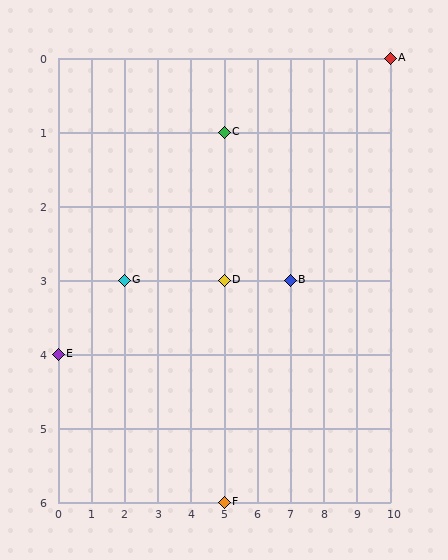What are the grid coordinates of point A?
Point A is at grid coordinates (10, 0).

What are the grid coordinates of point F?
Point F is at grid coordinates (5, 6).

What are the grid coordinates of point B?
Point B is at grid coordinates (7, 3).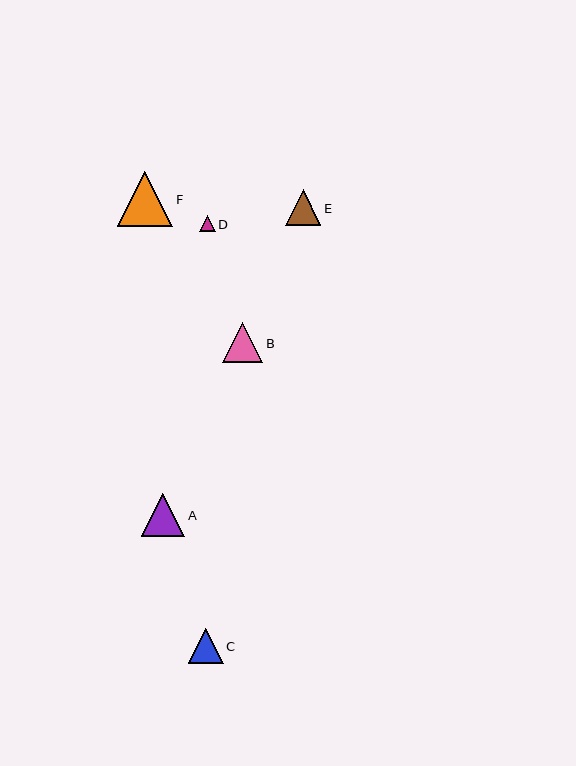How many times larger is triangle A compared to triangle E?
Triangle A is approximately 1.2 times the size of triangle E.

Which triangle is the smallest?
Triangle D is the smallest with a size of approximately 16 pixels.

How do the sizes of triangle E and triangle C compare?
Triangle E and triangle C are approximately the same size.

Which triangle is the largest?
Triangle F is the largest with a size of approximately 56 pixels.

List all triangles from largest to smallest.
From largest to smallest: F, A, B, E, C, D.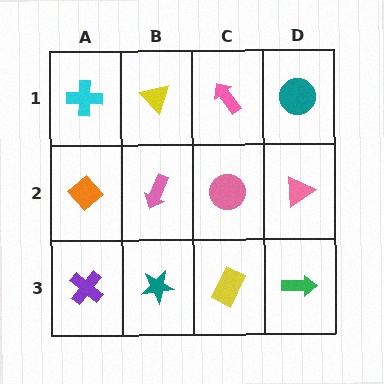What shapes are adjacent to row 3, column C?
A pink circle (row 2, column C), a teal star (row 3, column B), a green arrow (row 3, column D).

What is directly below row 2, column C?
A yellow rectangle.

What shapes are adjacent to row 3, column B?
A pink arrow (row 2, column B), a purple cross (row 3, column A), a yellow rectangle (row 3, column C).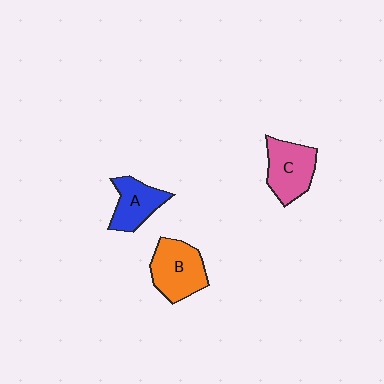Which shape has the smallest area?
Shape A (blue).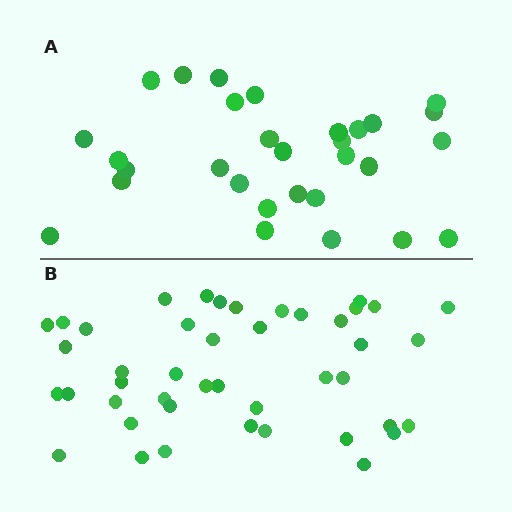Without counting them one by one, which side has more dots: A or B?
Region B (the bottom region) has more dots.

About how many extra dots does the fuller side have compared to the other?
Region B has approximately 15 more dots than region A.